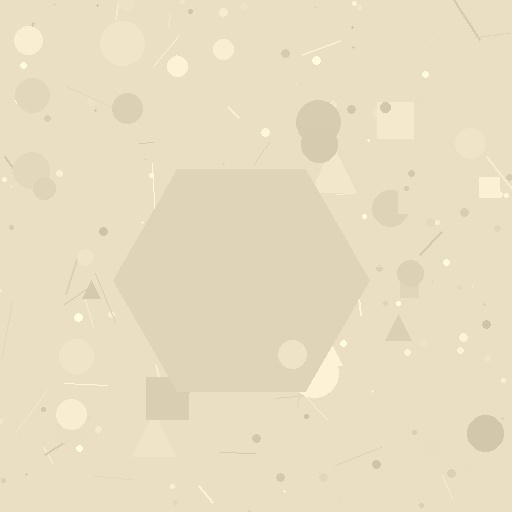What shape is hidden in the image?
A hexagon is hidden in the image.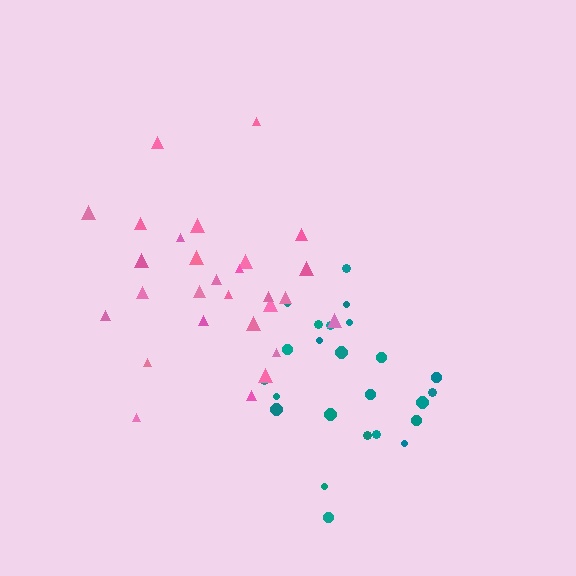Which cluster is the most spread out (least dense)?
Teal.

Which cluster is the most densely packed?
Pink.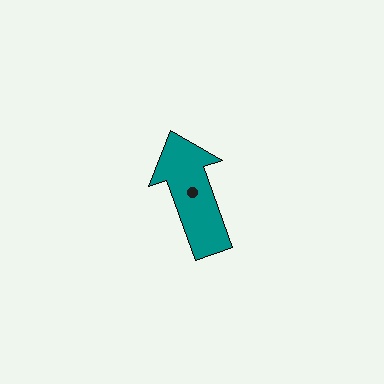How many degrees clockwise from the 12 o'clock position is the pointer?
Approximately 340 degrees.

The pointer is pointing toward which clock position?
Roughly 11 o'clock.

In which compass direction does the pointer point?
North.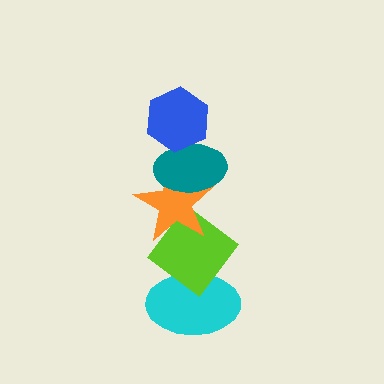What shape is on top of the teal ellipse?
The blue hexagon is on top of the teal ellipse.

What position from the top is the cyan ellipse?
The cyan ellipse is 5th from the top.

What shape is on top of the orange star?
The teal ellipse is on top of the orange star.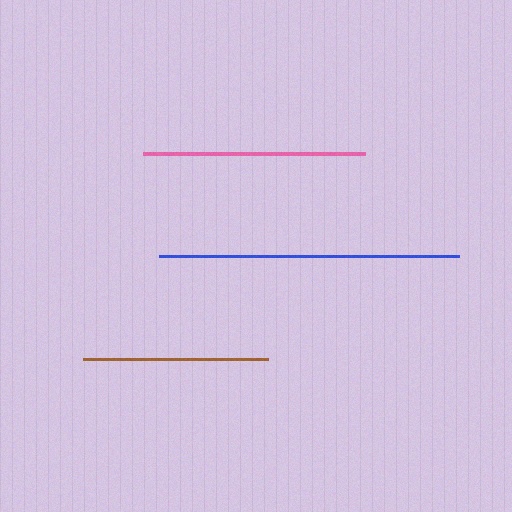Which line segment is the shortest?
The brown line is the shortest at approximately 185 pixels.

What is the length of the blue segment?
The blue segment is approximately 300 pixels long.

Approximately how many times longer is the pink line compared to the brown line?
The pink line is approximately 1.2 times the length of the brown line.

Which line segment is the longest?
The blue line is the longest at approximately 300 pixels.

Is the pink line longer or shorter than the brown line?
The pink line is longer than the brown line.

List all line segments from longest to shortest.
From longest to shortest: blue, pink, brown.